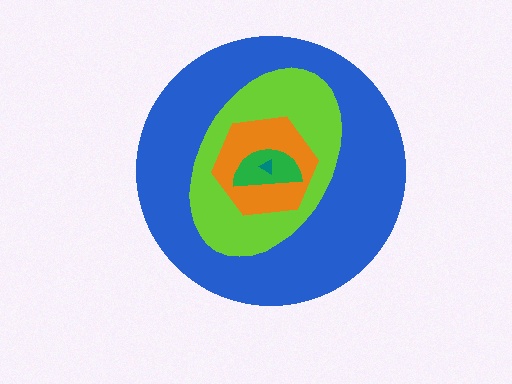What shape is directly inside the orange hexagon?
The green semicircle.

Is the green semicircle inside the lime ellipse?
Yes.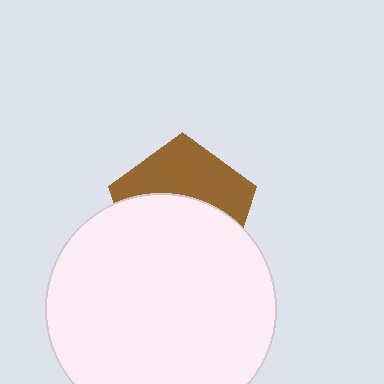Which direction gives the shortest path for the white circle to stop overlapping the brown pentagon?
Moving down gives the shortest separation.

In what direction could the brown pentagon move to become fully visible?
The brown pentagon could move up. That would shift it out from behind the white circle entirely.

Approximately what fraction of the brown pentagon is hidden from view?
Roughly 57% of the brown pentagon is hidden behind the white circle.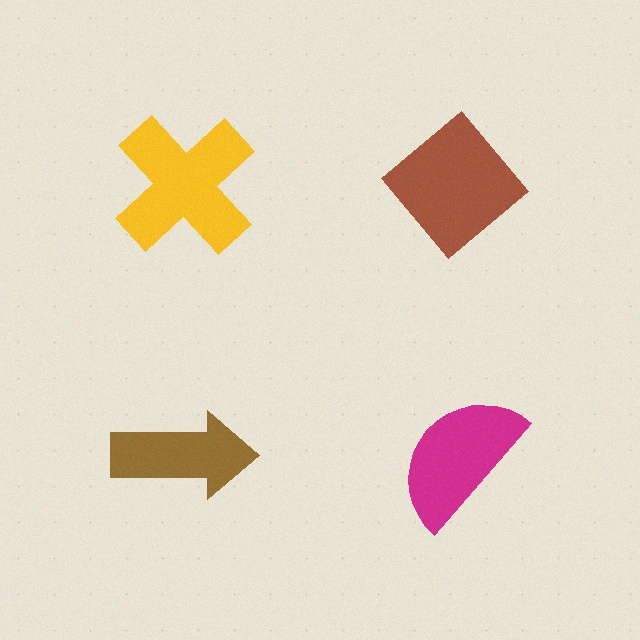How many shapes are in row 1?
2 shapes.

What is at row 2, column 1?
A brown arrow.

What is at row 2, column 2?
A magenta semicircle.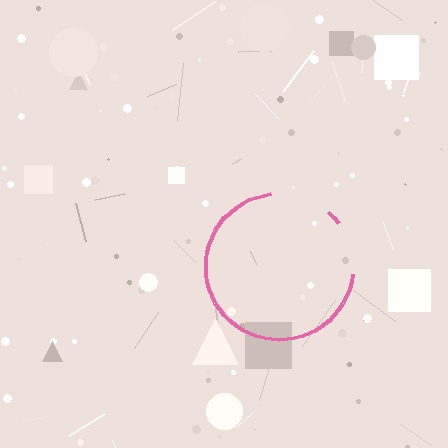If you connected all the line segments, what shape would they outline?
They would outline a circle.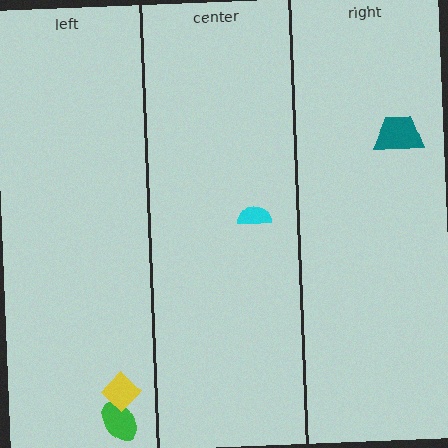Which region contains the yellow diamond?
The left region.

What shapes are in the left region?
The green ellipse, the yellow diamond.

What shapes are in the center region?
The cyan semicircle.